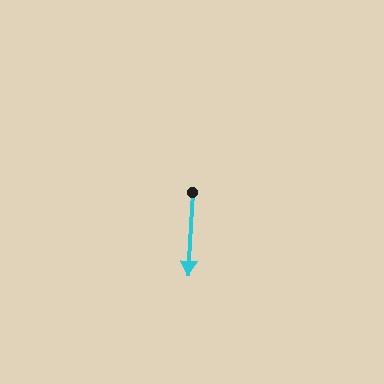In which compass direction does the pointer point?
South.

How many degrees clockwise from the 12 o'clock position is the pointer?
Approximately 183 degrees.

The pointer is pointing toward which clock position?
Roughly 6 o'clock.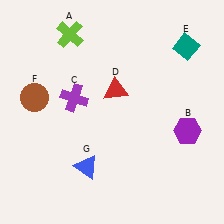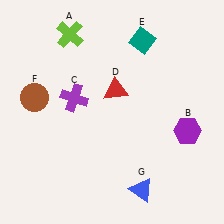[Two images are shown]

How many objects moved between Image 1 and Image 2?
2 objects moved between the two images.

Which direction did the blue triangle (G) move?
The blue triangle (G) moved right.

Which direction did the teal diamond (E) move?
The teal diamond (E) moved left.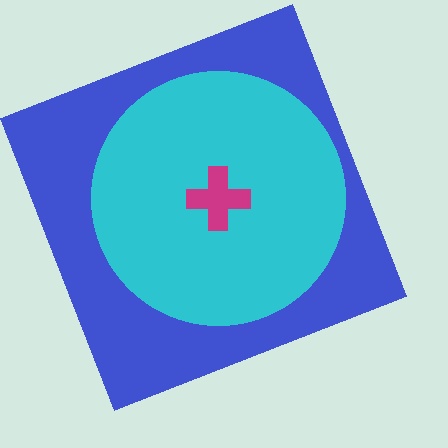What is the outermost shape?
The blue square.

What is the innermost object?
The magenta cross.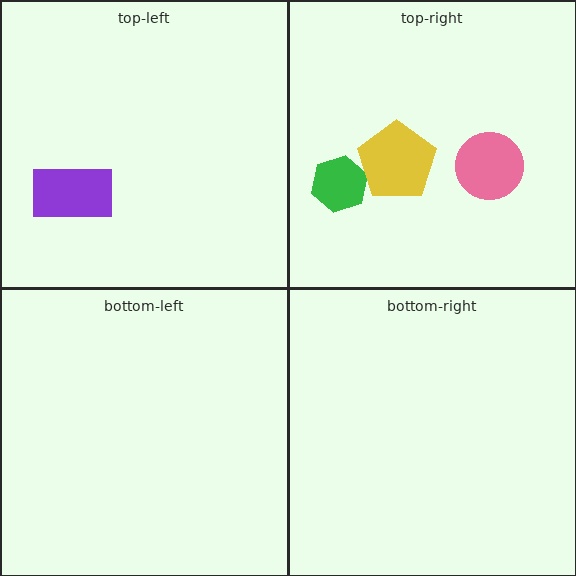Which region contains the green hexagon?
The top-right region.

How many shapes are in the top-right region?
3.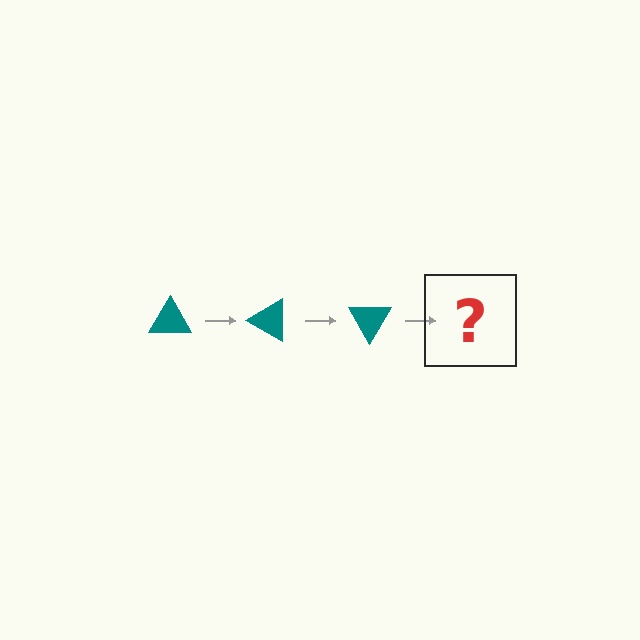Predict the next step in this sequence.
The next step is a teal triangle rotated 90 degrees.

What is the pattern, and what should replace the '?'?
The pattern is that the triangle rotates 30 degrees each step. The '?' should be a teal triangle rotated 90 degrees.